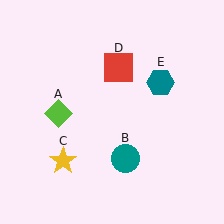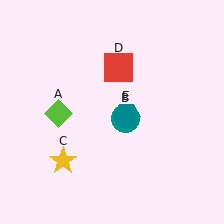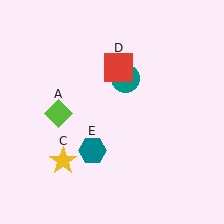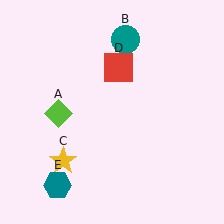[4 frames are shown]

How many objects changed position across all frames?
2 objects changed position: teal circle (object B), teal hexagon (object E).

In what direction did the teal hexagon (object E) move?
The teal hexagon (object E) moved down and to the left.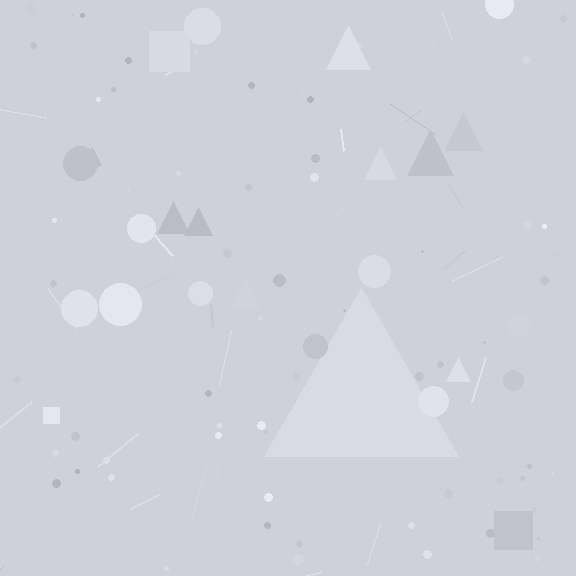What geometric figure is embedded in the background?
A triangle is embedded in the background.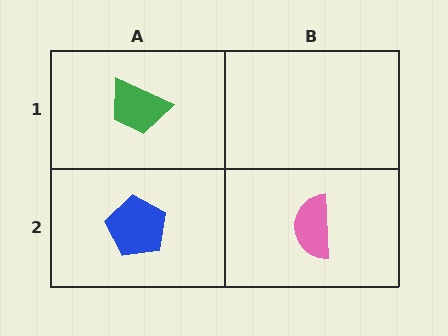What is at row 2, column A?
A blue pentagon.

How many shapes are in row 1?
1 shape.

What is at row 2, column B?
A pink semicircle.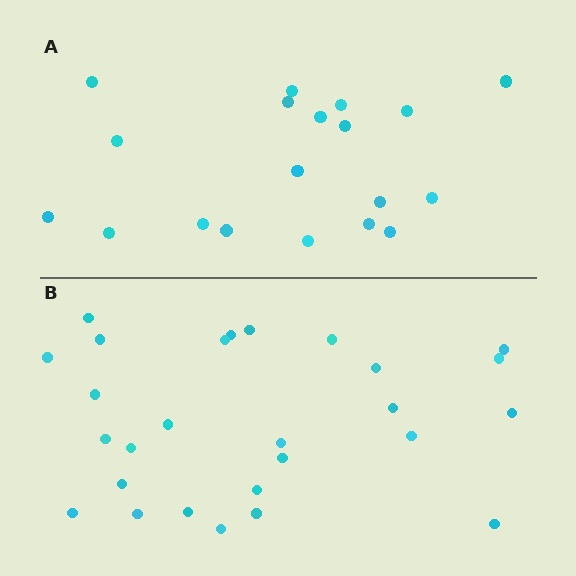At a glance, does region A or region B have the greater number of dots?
Region B (the bottom region) has more dots.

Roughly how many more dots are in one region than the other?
Region B has roughly 8 or so more dots than region A.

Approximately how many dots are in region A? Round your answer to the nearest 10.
About 20 dots. (The exact count is 19, which rounds to 20.)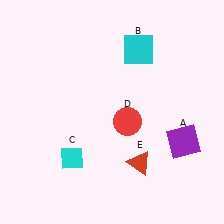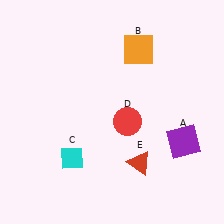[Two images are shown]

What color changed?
The square (B) changed from cyan in Image 1 to orange in Image 2.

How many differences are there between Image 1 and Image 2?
There is 1 difference between the two images.